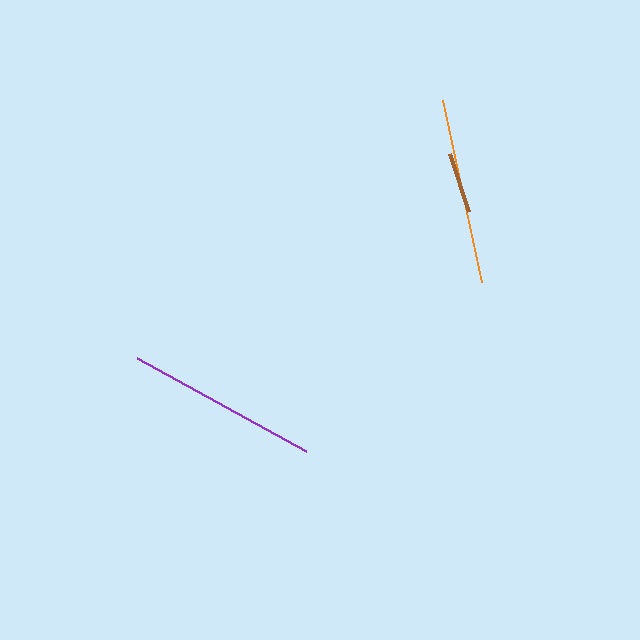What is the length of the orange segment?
The orange segment is approximately 186 pixels long.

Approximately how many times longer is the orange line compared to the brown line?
The orange line is approximately 3.1 times the length of the brown line.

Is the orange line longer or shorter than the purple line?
The purple line is longer than the orange line.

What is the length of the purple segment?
The purple segment is approximately 193 pixels long.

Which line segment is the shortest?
The brown line is the shortest at approximately 61 pixels.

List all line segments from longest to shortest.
From longest to shortest: purple, orange, brown.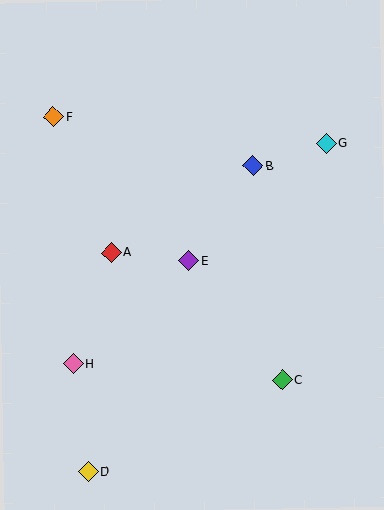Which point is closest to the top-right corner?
Point G is closest to the top-right corner.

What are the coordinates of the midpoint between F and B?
The midpoint between F and B is at (153, 141).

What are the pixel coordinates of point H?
Point H is at (73, 364).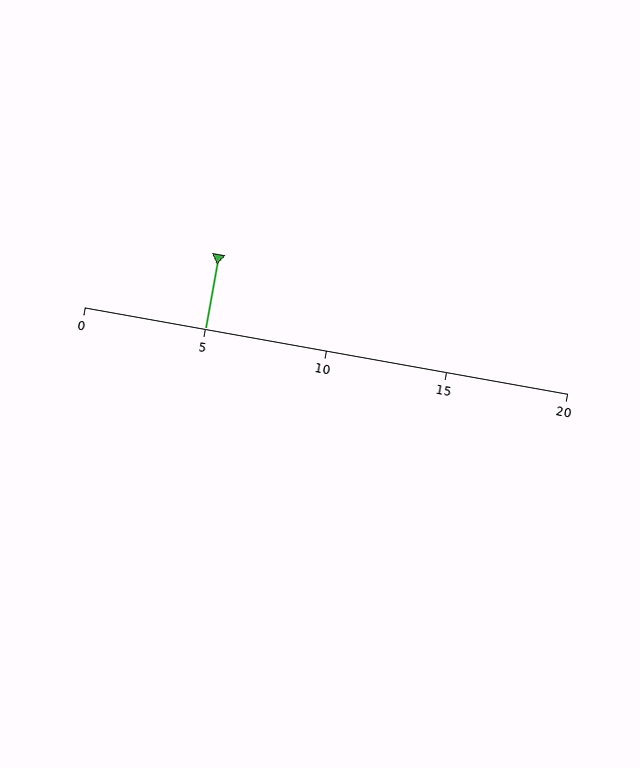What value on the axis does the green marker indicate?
The marker indicates approximately 5.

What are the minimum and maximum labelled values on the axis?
The axis runs from 0 to 20.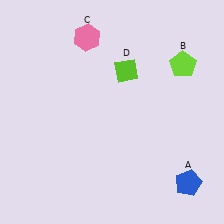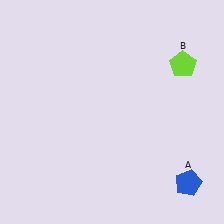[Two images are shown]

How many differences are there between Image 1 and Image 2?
There are 2 differences between the two images.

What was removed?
The lime diamond (D), the pink hexagon (C) were removed in Image 2.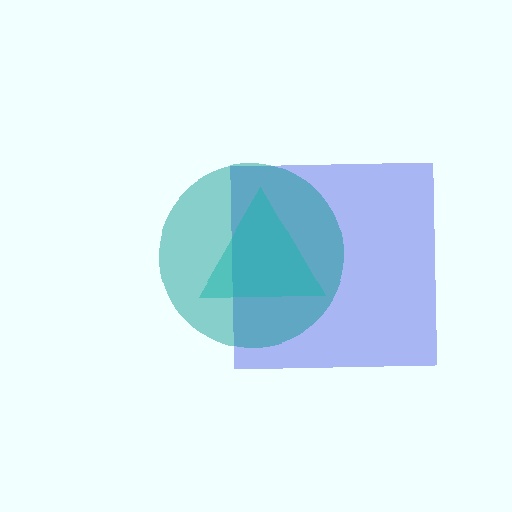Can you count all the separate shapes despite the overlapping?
Yes, there are 3 separate shapes.